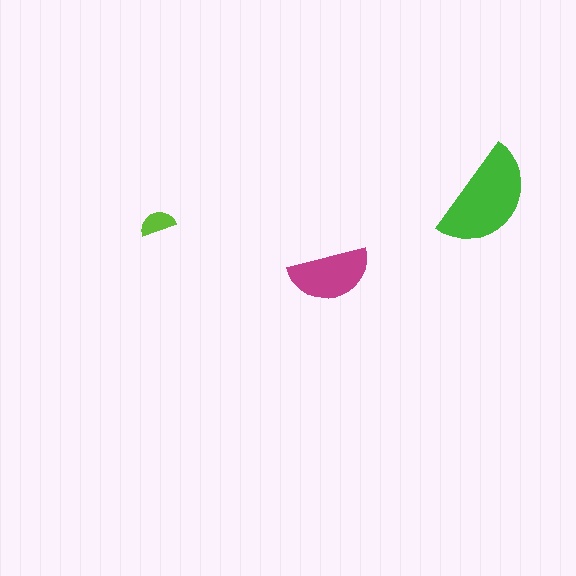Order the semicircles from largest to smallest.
the green one, the magenta one, the lime one.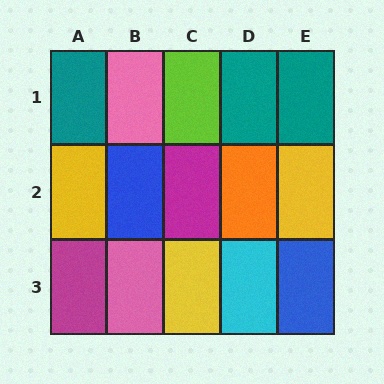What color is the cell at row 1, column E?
Teal.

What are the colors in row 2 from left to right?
Yellow, blue, magenta, orange, yellow.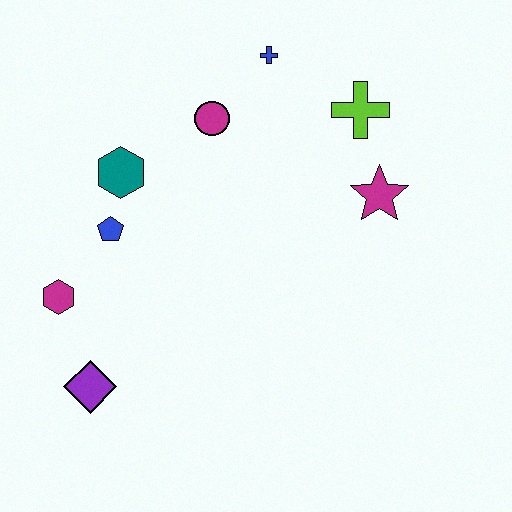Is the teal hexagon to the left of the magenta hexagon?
No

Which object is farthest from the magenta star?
The purple diamond is farthest from the magenta star.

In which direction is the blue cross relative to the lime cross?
The blue cross is to the left of the lime cross.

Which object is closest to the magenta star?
The lime cross is closest to the magenta star.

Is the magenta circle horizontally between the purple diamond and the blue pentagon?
No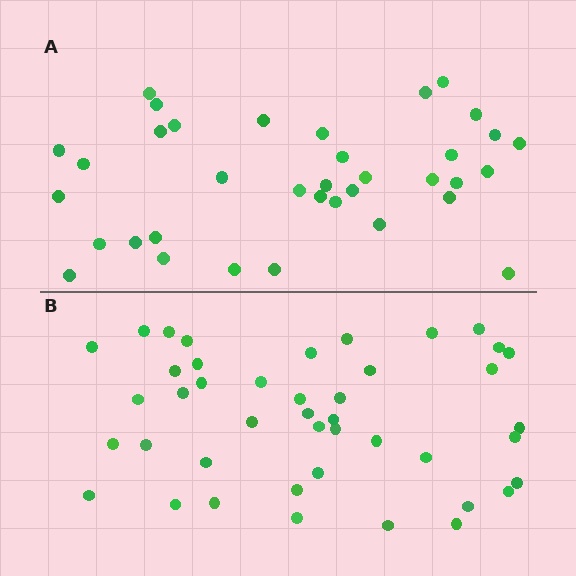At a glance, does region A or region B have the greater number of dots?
Region B (the bottom region) has more dots.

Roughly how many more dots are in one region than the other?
Region B has roughly 8 or so more dots than region A.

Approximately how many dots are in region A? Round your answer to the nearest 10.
About 40 dots. (The exact count is 36, which rounds to 40.)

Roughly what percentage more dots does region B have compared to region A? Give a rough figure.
About 20% more.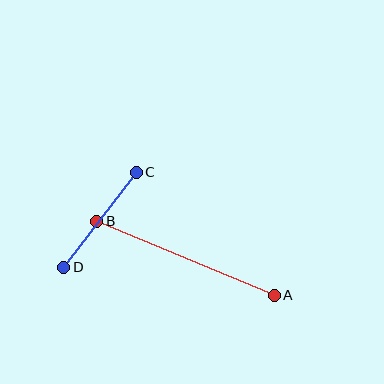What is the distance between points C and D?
The distance is approximately 120 pixels.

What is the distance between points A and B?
The distance is approximately 192 pixels.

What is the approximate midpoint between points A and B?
The midpoint is at approximately (186, 258) pixels.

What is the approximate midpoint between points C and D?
The midpoint is at approximately (100, 220) pixels.